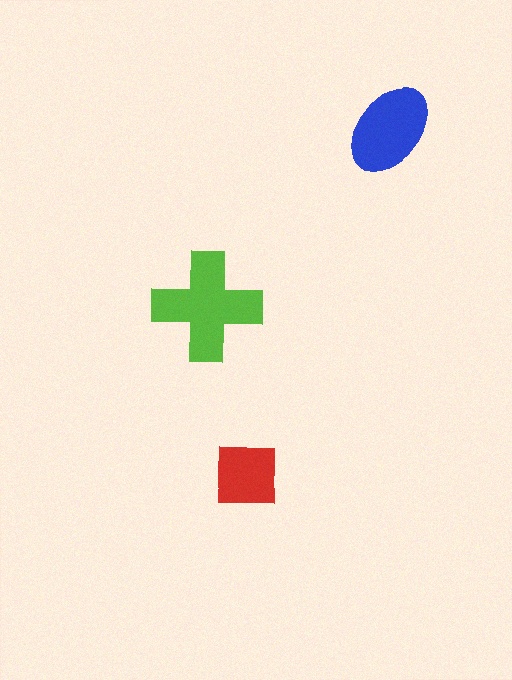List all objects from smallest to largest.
The red square, the blue ellipse, the lime cross.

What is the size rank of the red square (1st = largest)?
3rd.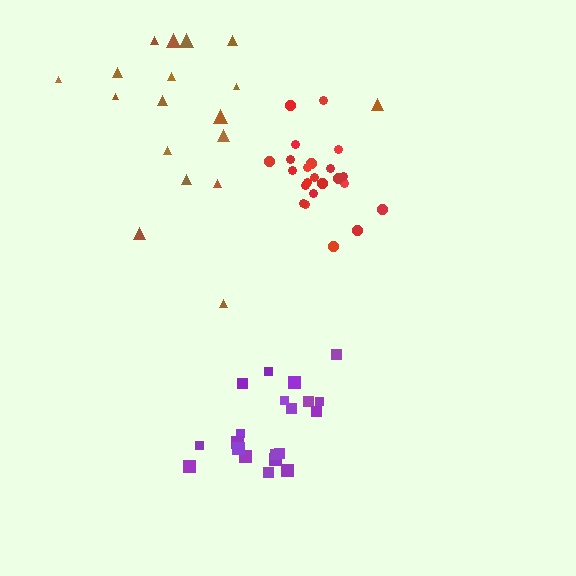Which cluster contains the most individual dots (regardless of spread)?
Red (23).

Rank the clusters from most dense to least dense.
red, purple, brown.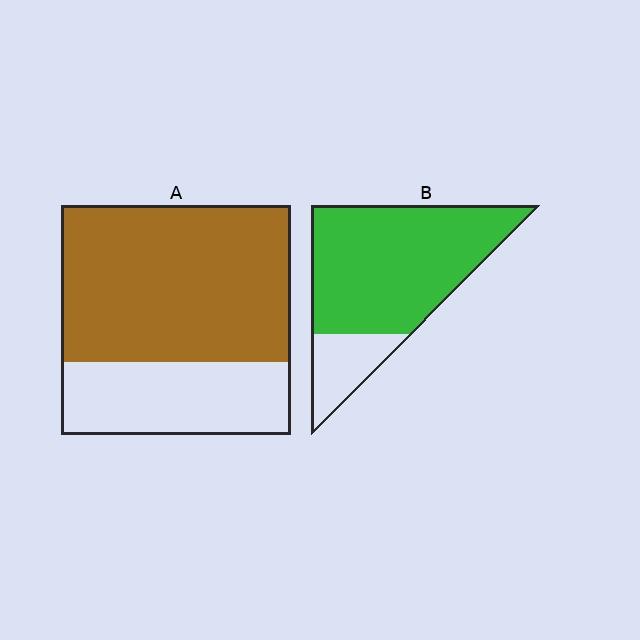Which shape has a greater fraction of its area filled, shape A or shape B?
Shape B.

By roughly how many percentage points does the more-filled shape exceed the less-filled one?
By roughly 10 percentage points (B over A).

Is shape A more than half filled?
Yes.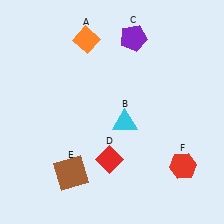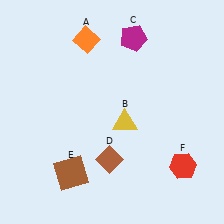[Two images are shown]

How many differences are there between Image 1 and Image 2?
There are 3 differences between the two images.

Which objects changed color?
B changed from cyan to yellow. C changed from purple to magenta. D changed from red to brown.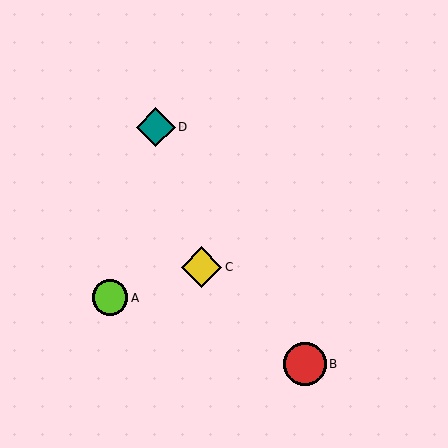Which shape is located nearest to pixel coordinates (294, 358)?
The red circle (labeled B) at (305, 364) is nearest to that location.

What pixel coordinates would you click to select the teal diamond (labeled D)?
Click at (156, 127) to select the teal diamond D.